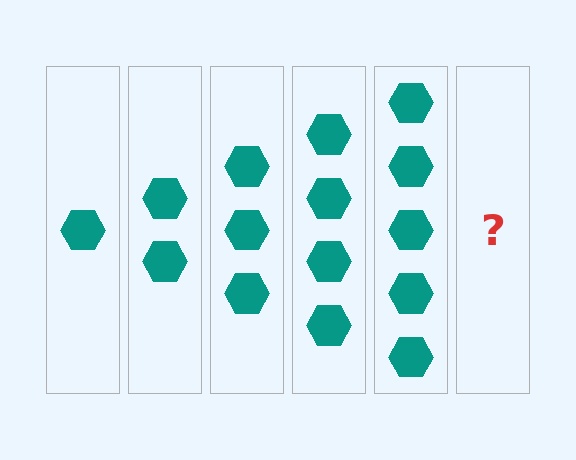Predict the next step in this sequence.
The next step is 6 hexagons.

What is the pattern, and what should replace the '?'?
The pattern is that each step adds one more hexagon. The '?' should be 6 hexagons.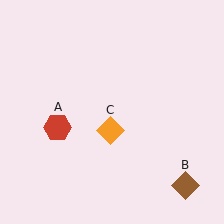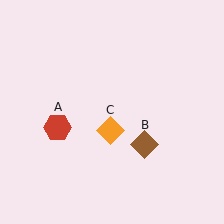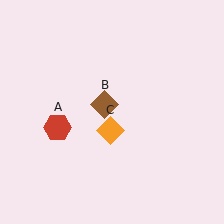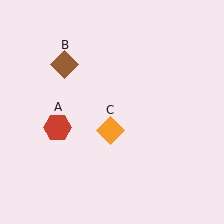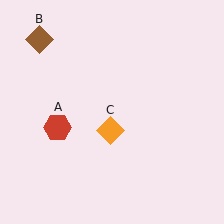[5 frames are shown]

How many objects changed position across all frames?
1 object changed position: brown diamond (object B).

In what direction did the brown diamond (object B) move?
The brown diamond (object B) moved up and to the left.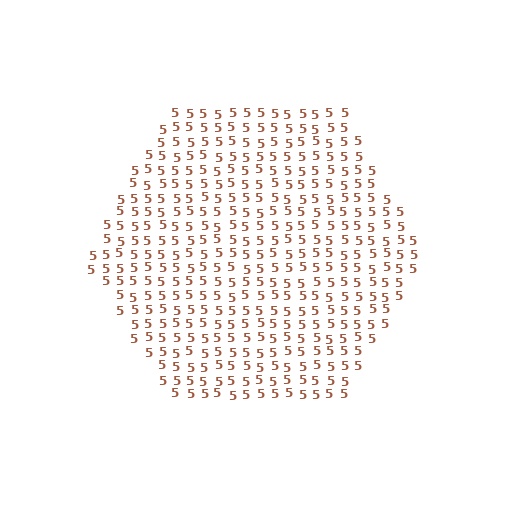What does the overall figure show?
The overall figure shows a hexagon.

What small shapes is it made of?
It is made of small digit 5's.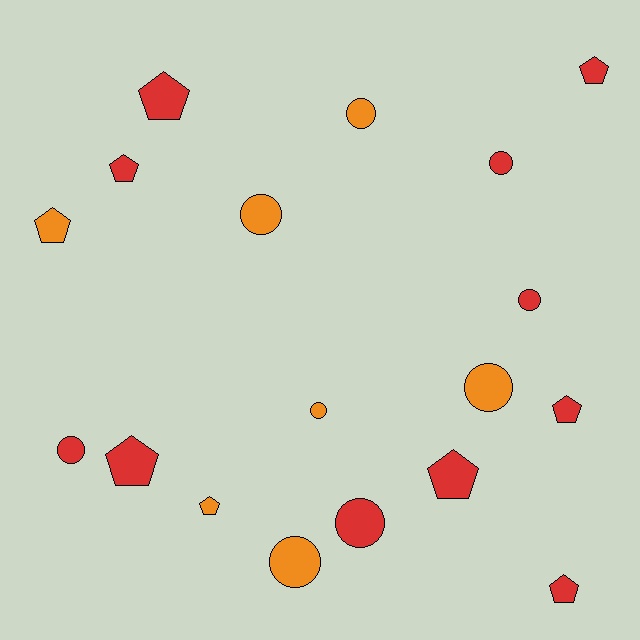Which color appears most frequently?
Red, with 11 objects.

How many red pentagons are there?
There are 7 red pentagons.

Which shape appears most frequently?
Circle, with 9 objects.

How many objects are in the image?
There are 18 objects.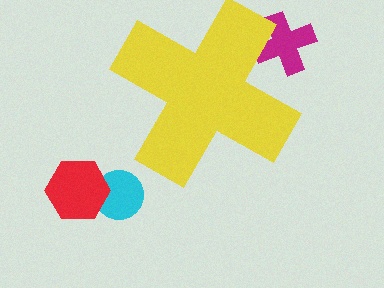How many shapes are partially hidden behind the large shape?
1 shape is partially hidden.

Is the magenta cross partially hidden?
Yes, the magenta cross is partially hidden behind the yellow cross.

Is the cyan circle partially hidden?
No, the cyan circle is fully visible.